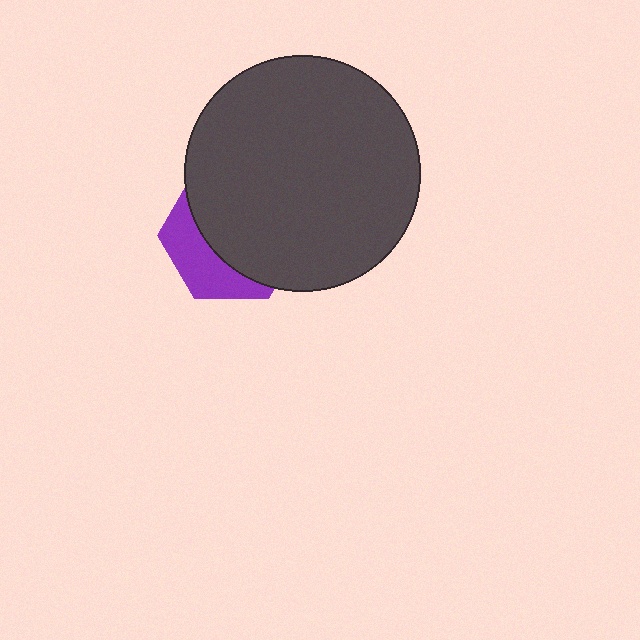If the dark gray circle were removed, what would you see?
You would see the complete purple hexagon.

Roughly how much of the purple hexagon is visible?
A small part of it is visible (roughly 34%).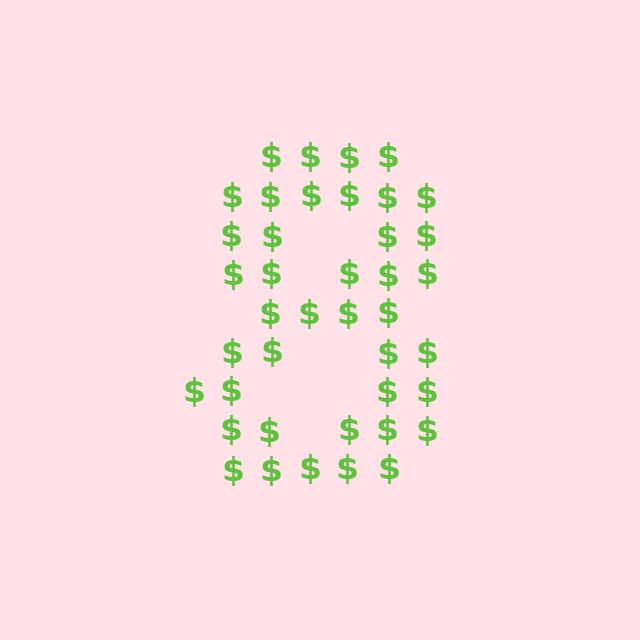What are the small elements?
The small elements are dollar signs.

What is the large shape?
The large shape is the digit 8.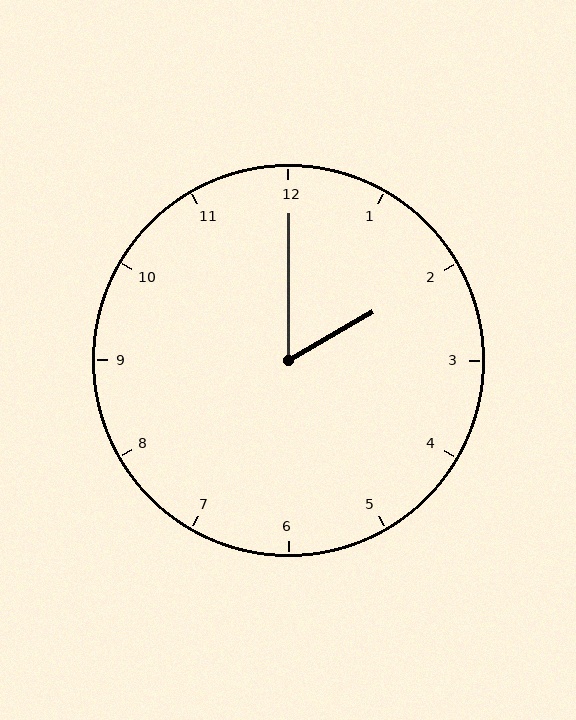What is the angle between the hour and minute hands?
Approximately 60 degrees.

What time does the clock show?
2:00.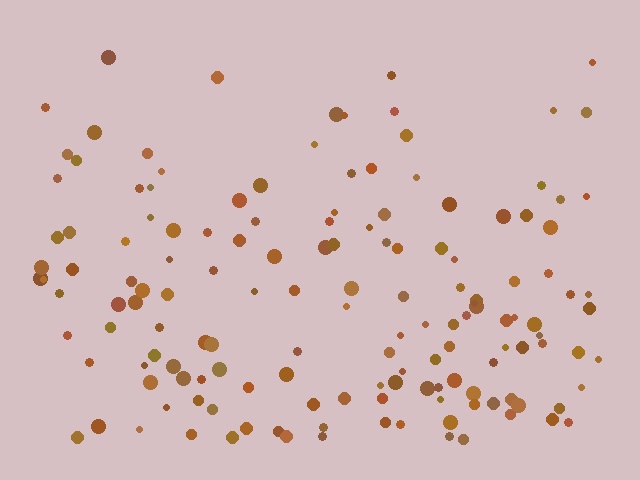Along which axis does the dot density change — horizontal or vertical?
Vertical.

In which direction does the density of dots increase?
From top to bottom, with the bottom side densest.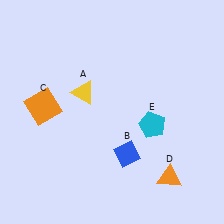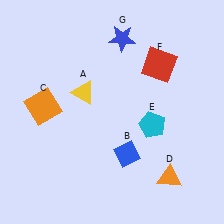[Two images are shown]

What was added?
A red square (F), a blue star (G) were added in Image 2.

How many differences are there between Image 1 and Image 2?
There are 2 differences between the two images.